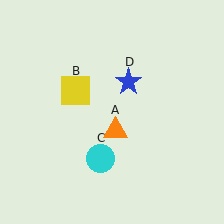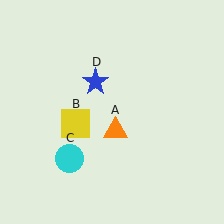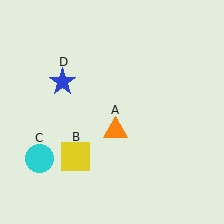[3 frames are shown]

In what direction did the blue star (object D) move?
The blue star (object D) moved left.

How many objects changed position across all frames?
3 objects changed position: yellow square (object B), cyan circle (object C), blue star (object D).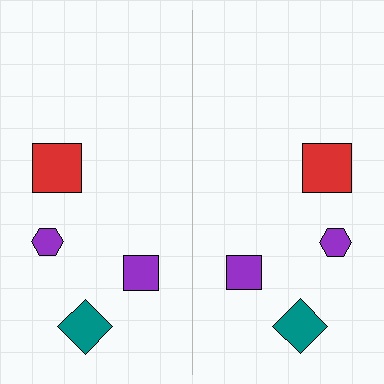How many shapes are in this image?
There are 8 shapes in this image.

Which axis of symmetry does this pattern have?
The pattern has a vertical axis of symmetry running through the center of the image.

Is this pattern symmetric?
Yes, this pattern has bilateral (reflection) symmetry.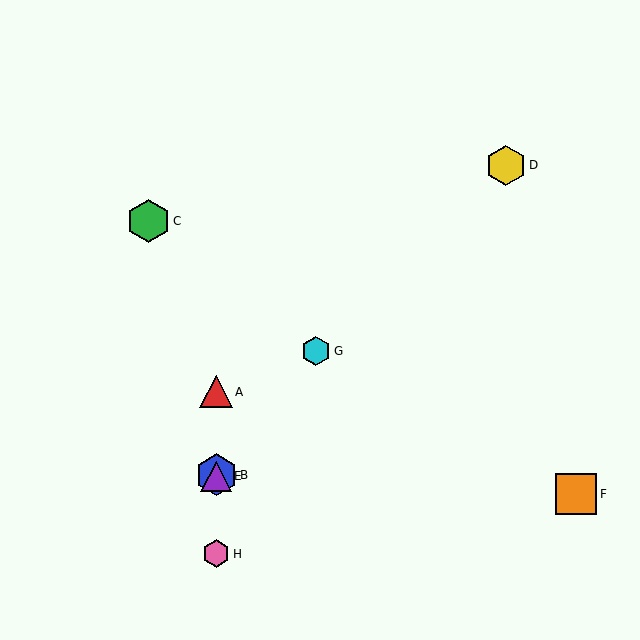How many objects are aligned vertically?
4 objects (A, B, E, H) are aligned vertically.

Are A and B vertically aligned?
Yes, both are at x≈216.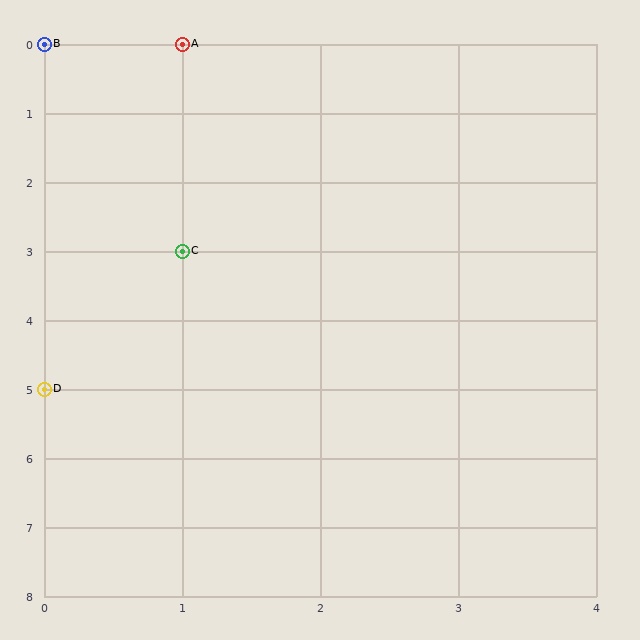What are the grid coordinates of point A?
Point A is at grid coordinates (1, 0).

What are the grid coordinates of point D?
Point D is at grid coordinates (0, 5).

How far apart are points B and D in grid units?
Points B and D are 5 rows apart.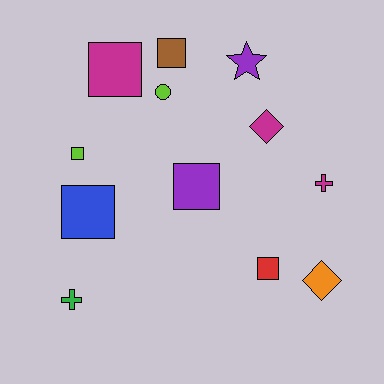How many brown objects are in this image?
There is 1 brown object.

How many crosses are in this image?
There are 2 crosses.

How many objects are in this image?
There are 12 objects.